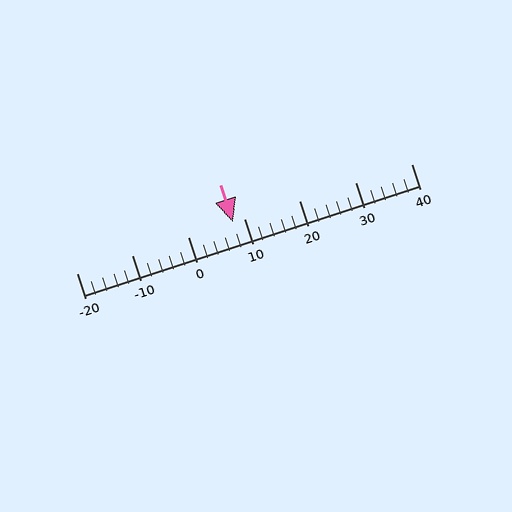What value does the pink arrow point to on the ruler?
The pink arrow points to approximately 8.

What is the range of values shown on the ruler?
The ruler shows values from -20 to 40.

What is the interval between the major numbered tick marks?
The major tick marks are spaced 10 units apart.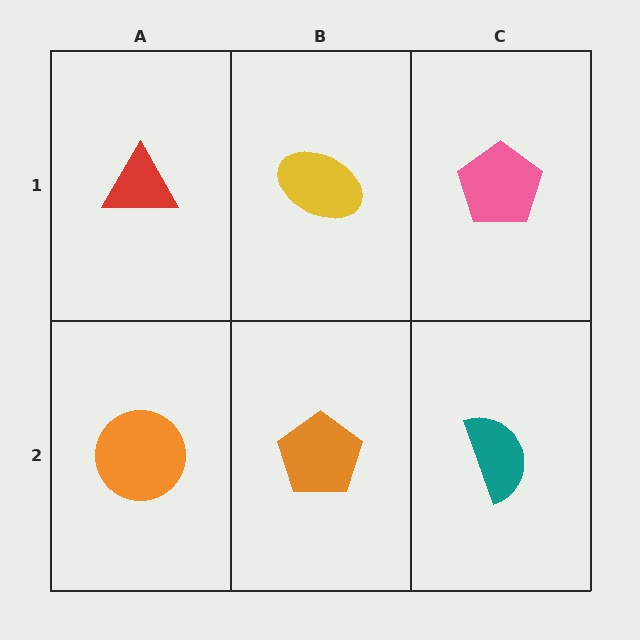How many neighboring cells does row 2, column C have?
2.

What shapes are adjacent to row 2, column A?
A red triangle (row 1, column A), an orange pentagon (row 2, column B).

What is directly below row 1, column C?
A teal semicircle.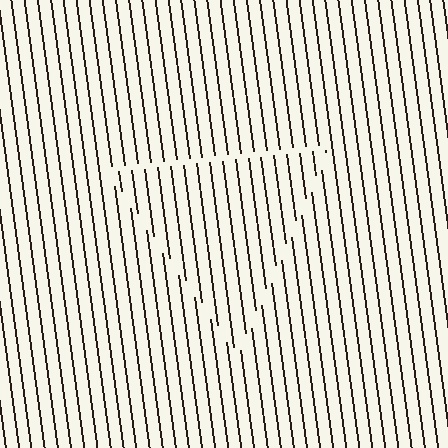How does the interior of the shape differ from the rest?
The interior of the shape contains the same grating, shifted by half a period — the contour is defined by the phase discontinuity where line-ends from the inner and outer gratings abut.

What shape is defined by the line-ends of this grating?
An illusory triangle. The interior of the shape contains the same grating, shifted by half a period — the contour is defined by the phase discontinuity where line-ends from the inner and outer gratings abut.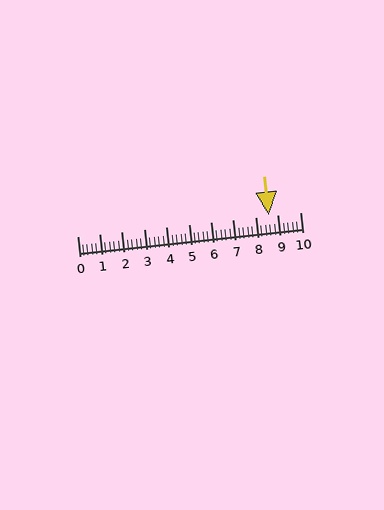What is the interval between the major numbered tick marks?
The major tick marks are spaced 1 units apart.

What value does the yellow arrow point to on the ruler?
The yellow arrow points to approximately 8.6.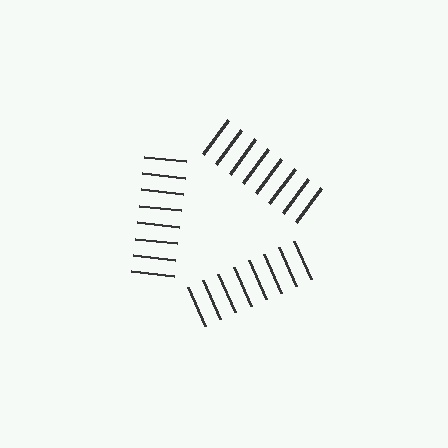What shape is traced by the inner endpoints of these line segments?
An illusory triangle — the line segments terminate on its edges but no continuous stroke is drawn.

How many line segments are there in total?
24 — 8 along each of the 3 edges.